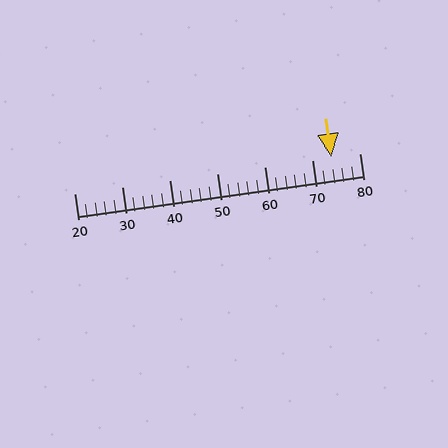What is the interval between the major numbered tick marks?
The major tick marks are spaced 10 units apart.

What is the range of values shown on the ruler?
The ruler shows values from 20 to 80.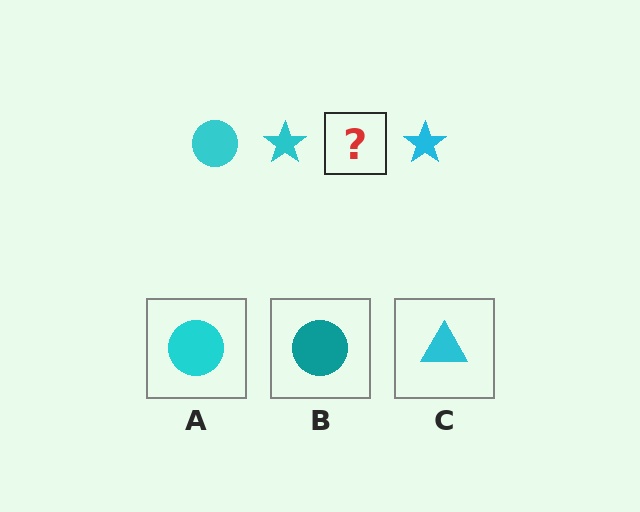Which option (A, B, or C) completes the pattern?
A.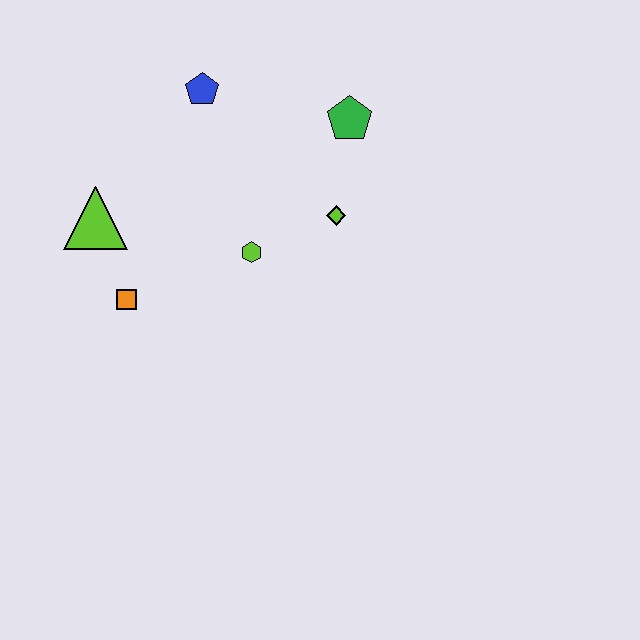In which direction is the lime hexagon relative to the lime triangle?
The lime hexagon is to the right of the lime triangle.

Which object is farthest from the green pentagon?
The orange square is farthest from the green pentagon.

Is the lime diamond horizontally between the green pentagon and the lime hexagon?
Yes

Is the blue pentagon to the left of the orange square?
No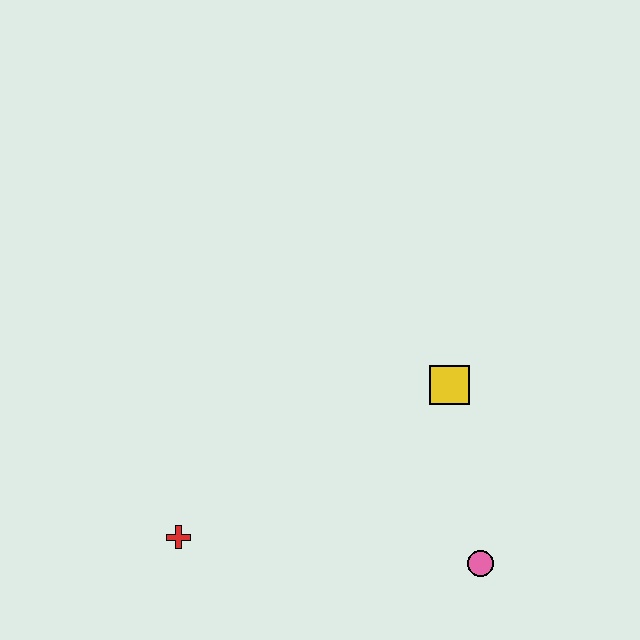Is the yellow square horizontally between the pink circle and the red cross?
Yes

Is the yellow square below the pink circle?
No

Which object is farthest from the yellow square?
The red cross is farthest from the yellow square.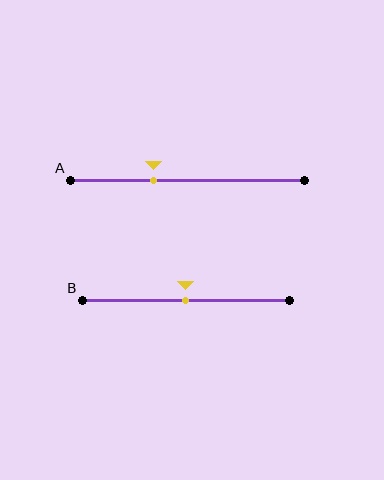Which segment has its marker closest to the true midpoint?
Segment B has its marker closest to the true midpoint.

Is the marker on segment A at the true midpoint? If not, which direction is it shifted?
No, the marker on segment A is shifted to the left by about 14% of the segment length.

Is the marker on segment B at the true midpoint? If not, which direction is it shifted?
Yes, the marker on segment B is at the true midpoint.